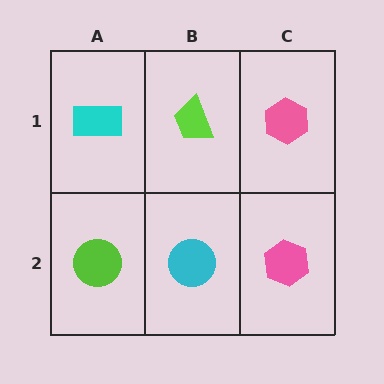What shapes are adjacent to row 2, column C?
A pink hexagon (row 1, column C), a cyan circle (row 2, column B).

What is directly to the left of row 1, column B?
A cyan rectangle.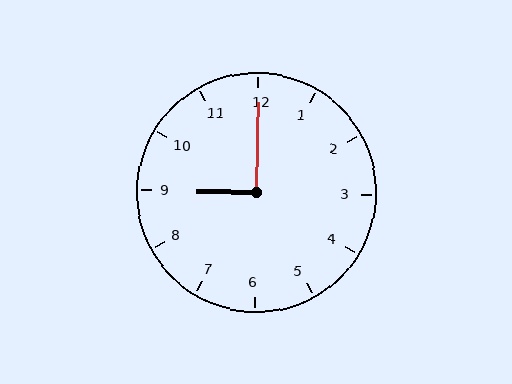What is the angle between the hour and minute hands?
Approximately 90 degrees.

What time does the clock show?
9:00.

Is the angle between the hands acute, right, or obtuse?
It is right.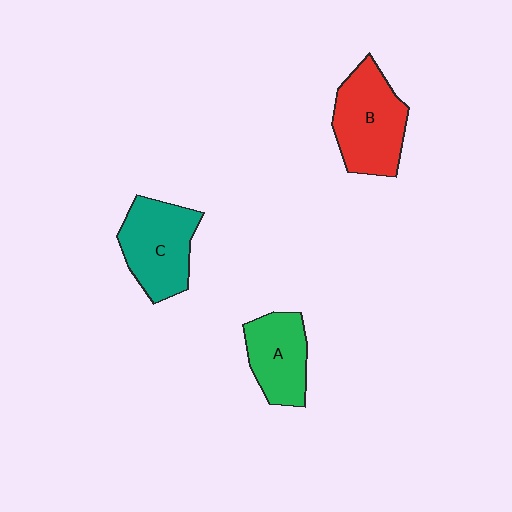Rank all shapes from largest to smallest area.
From largest to smallest: B (red), C (teal), A (green).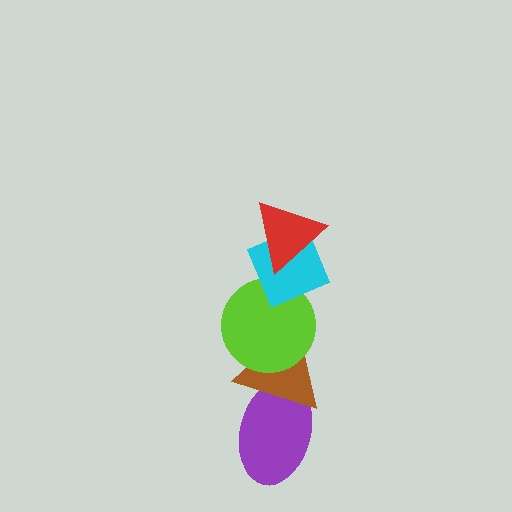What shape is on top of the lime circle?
The cyan diamond is on top of the lime circle.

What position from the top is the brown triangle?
The brown triangle is 4th from the top.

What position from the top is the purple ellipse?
The purple ellipse is 5th from the top.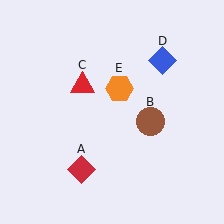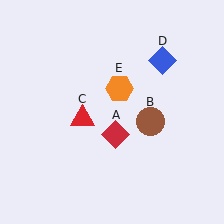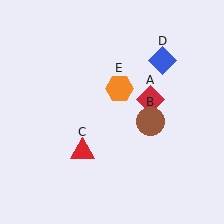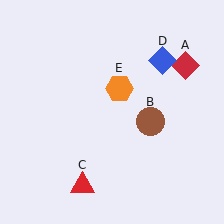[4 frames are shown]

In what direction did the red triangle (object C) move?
The red triangle (object C) moved down.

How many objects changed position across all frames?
2 objects changed position: red diamond (object A), red triangle (object C).